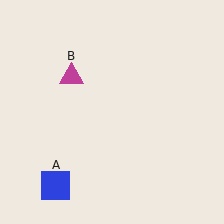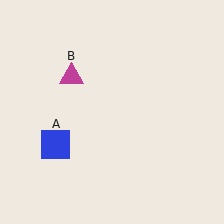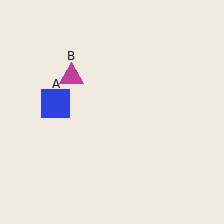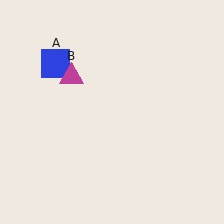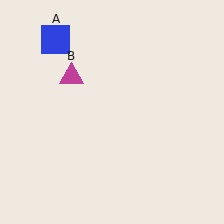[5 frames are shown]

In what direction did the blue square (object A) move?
The blue square (object A) moved up.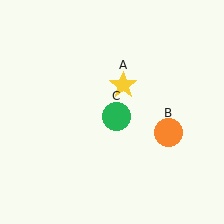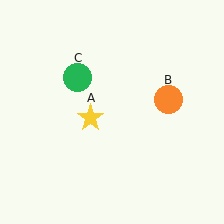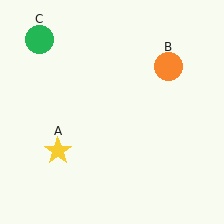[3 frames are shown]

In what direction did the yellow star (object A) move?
The yellow star (object A) moved down and to the left.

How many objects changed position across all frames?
3 objects changed position: yellow star (object A), orange circle (object B), green circle (object C).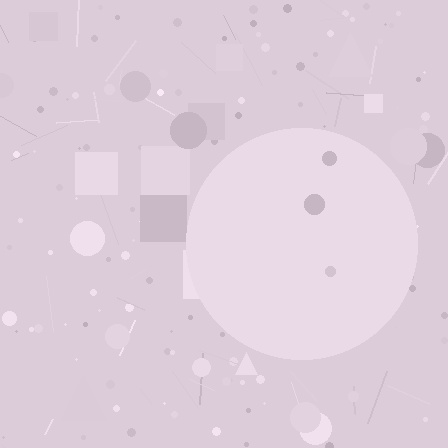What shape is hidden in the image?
A circle is hidden in the image.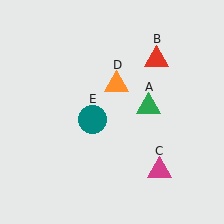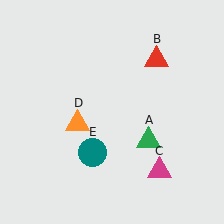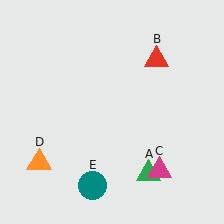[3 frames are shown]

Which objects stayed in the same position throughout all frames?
Red triangle (object B) and magenta triangle (object C) remained stationary.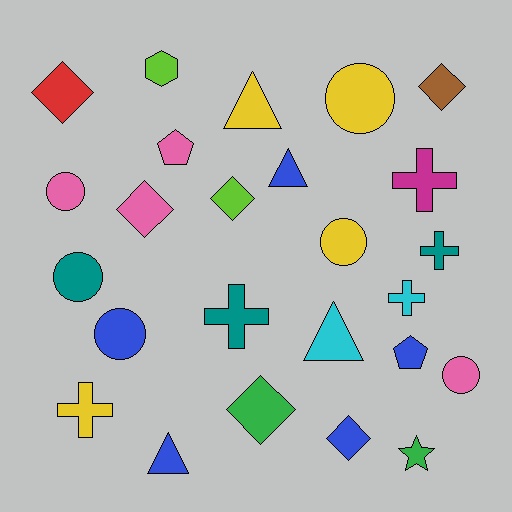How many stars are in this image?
There is 1 star.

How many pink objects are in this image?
There are 4 pink objects.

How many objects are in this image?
There are 25 objects.